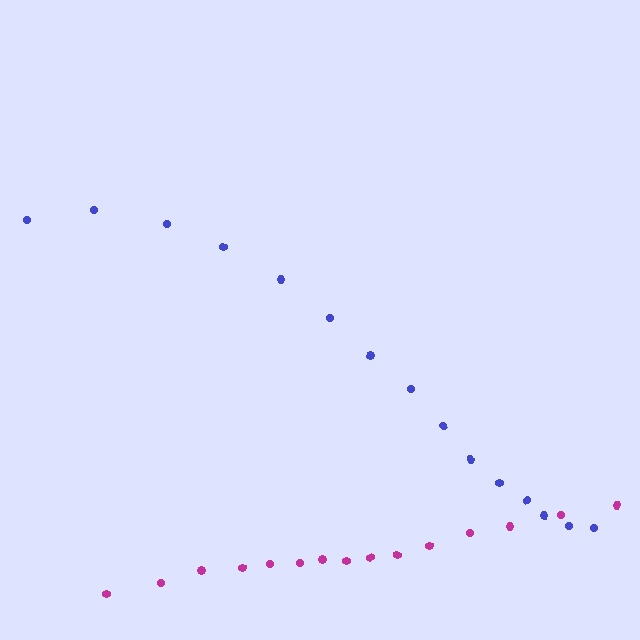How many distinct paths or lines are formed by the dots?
There are 2 distinct paths.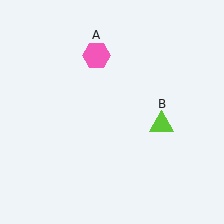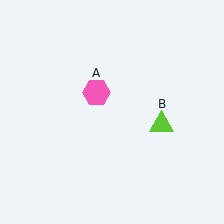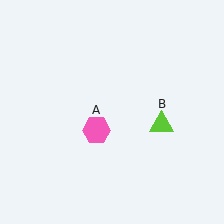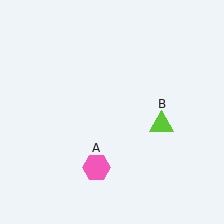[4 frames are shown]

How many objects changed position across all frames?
1 object changed position: pink hexagon (object A).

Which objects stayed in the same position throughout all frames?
Lime triangle (object B) remained stationary.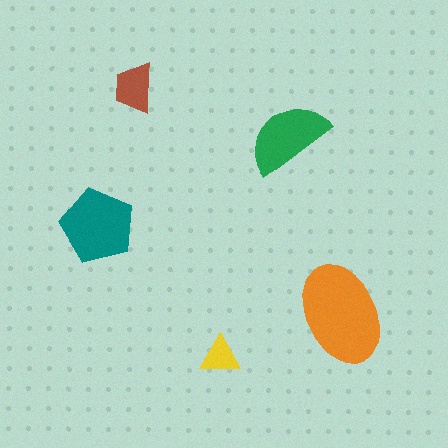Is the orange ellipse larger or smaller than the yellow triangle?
Larger.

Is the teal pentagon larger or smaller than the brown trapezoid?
Larger.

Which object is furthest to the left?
The teal pentagon is leftmost.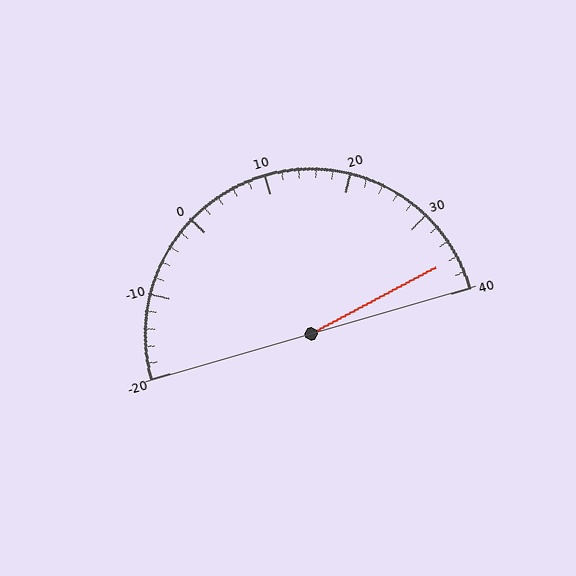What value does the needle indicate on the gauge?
The needle indicates approximately 36.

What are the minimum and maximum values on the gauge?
The gauge ranges from -20 to 40.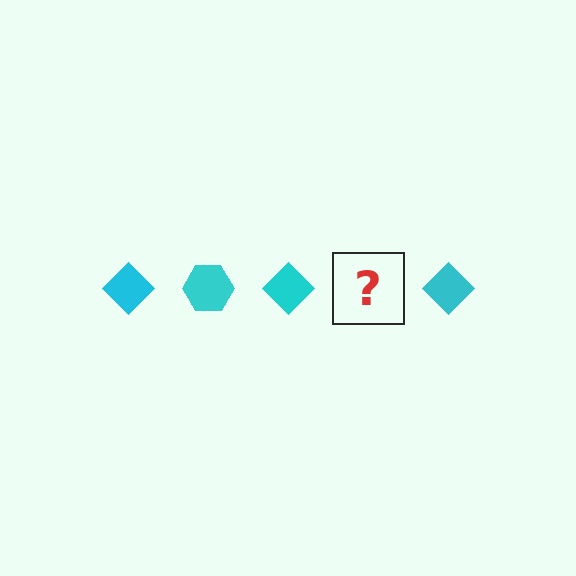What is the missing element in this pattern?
The missing element is a cyan hexagon.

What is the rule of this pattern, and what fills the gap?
The rule is that the pattern cycles through diamond, hexagon shapes in cyan. The gap should be filled with a cyan hexagon.